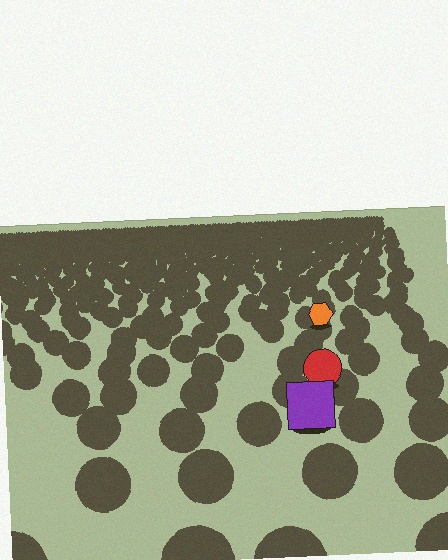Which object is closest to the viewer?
The purple square is closest. The texture marks near it are larger and more spread out.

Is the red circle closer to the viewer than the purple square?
No. The purple square is closer — you can tell from the texture gradient: the ground texture is coarser near it.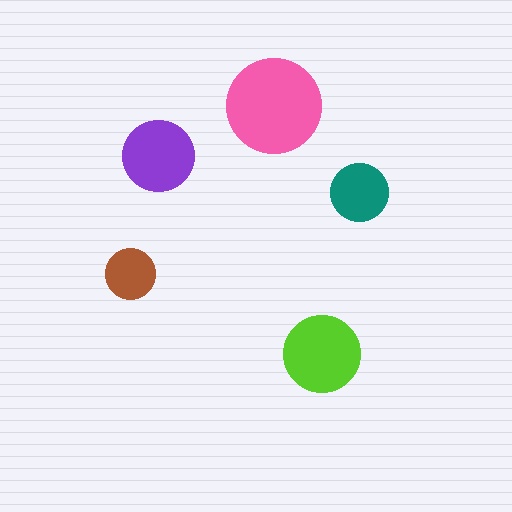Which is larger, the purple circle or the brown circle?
The purple one.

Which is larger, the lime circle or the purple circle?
The lime one.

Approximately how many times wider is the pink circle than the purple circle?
About 1.5 times wider.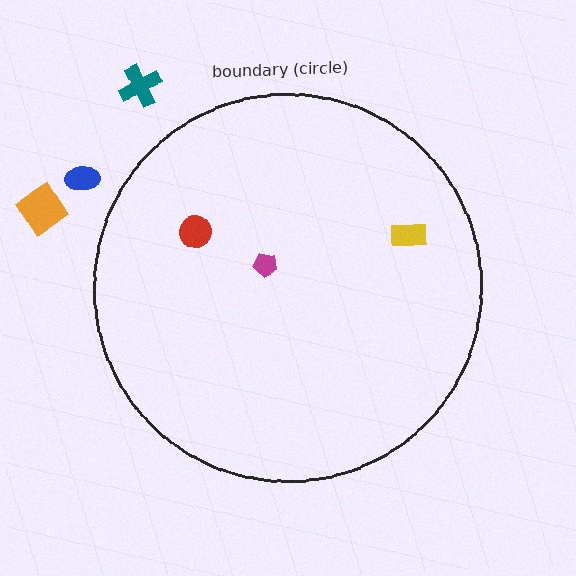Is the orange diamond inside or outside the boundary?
Outside.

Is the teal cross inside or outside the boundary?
Outside.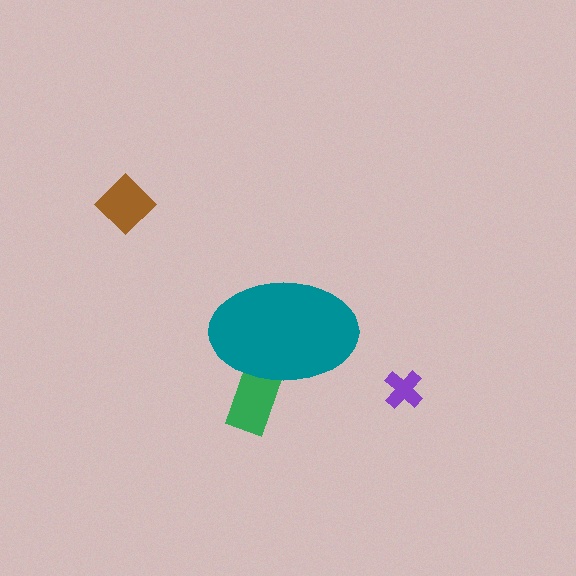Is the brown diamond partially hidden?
No, the brown diamond is fully visible.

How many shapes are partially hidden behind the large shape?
1 shape is partially hidden.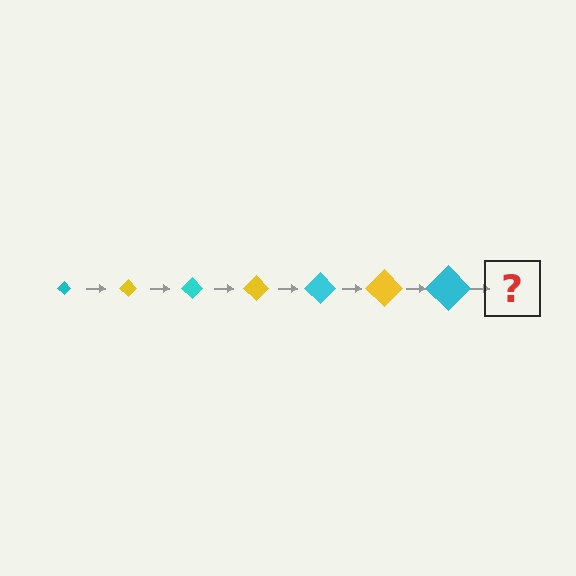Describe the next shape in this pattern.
It should be a yellow diamond, larger than the previous one.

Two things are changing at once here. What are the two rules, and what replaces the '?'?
The two rules are that the diamond grows larger each step and the color cycles through cyan and yellow. The '?' should be a yellow diamond, larger than the previous one.